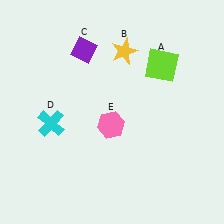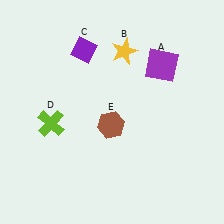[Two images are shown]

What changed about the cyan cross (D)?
In Image 1, D is cyan. In Image 2, it changed to lime.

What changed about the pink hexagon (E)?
In Image 1, E is pink. In Image 2, it changed to brown.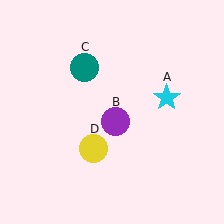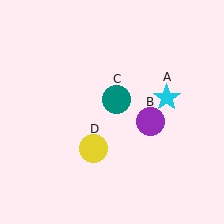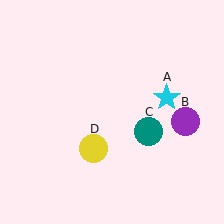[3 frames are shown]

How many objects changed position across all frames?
2 objects changed position: purple circle (object B), teal circle (object C).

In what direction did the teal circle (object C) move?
The teal circle (object C) moved down and to the right.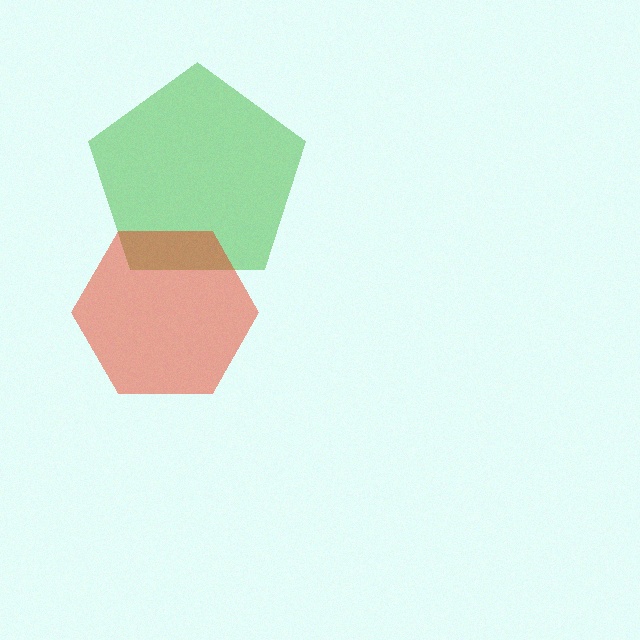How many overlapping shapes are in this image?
There are 2 overlapping shapes in the image.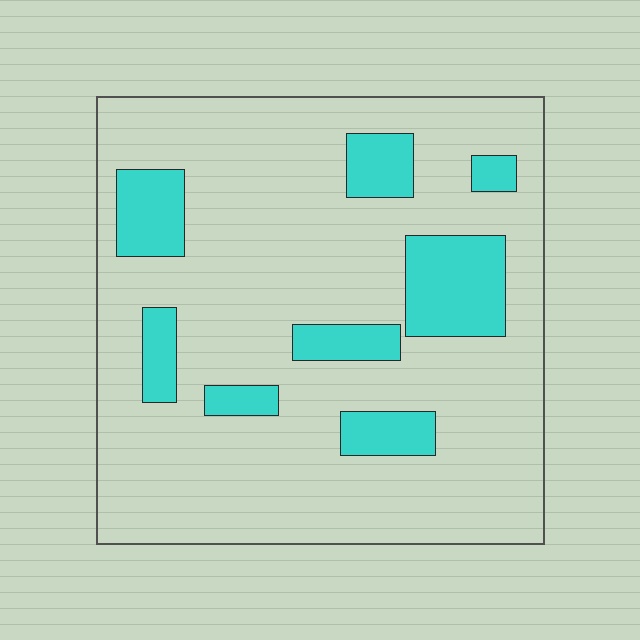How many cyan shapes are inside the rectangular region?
8.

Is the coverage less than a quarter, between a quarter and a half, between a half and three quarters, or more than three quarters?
Less than a quarter.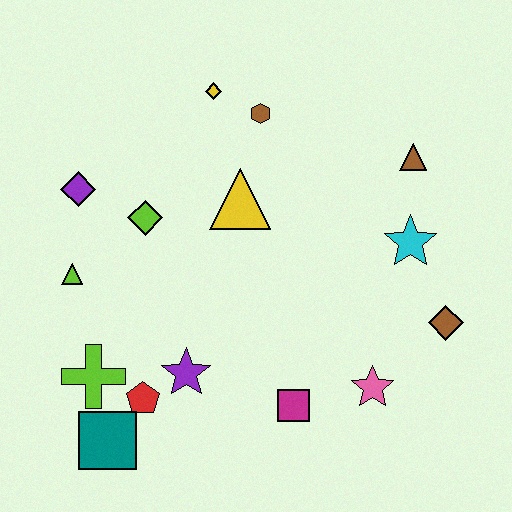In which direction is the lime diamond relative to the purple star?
The lime diamond is above the purple star.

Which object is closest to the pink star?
The magenta square is closest to the pink star.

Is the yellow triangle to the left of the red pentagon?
No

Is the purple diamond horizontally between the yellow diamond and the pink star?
No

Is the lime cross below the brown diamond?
Yes